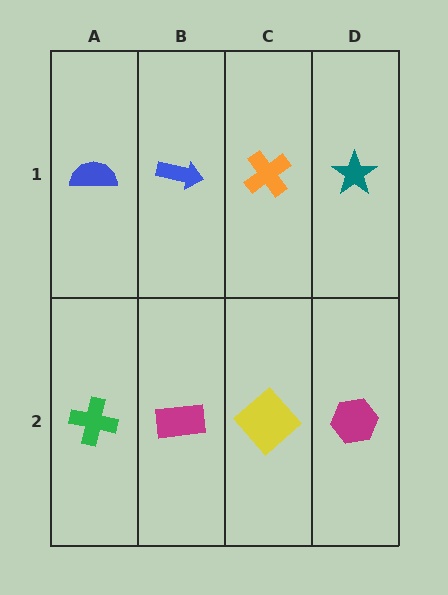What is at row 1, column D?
A teal star.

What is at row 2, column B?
A magenta rectangle.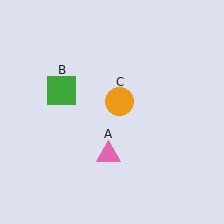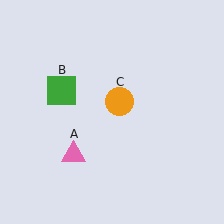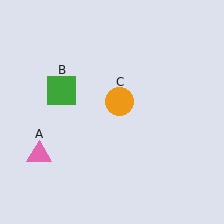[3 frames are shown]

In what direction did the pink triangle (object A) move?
The pink triangle (object A) moved left.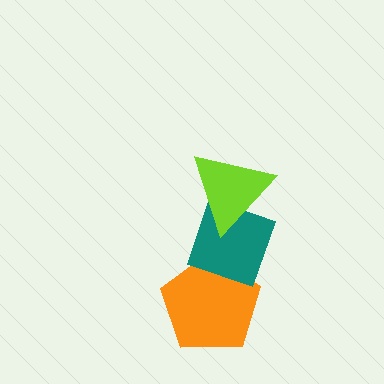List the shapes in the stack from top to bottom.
From top to bottom: the lime triangle, the teal diamond, the orange pentagon.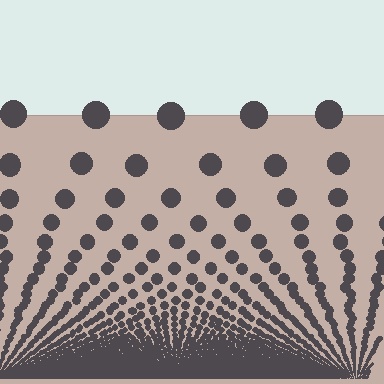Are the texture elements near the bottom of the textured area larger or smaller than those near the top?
Smaller. The gradient is inverted — elements near the bottom are smaller and denser.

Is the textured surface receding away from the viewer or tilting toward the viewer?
The surface appears to tilt toward the viewer. Texture elements get larger and sparser toward the top.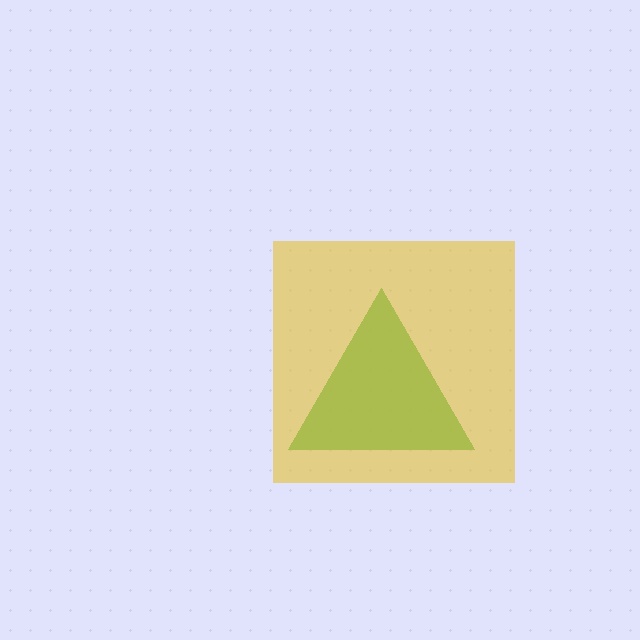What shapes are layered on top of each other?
The layered shapes are: a green triangle, a yellow square.